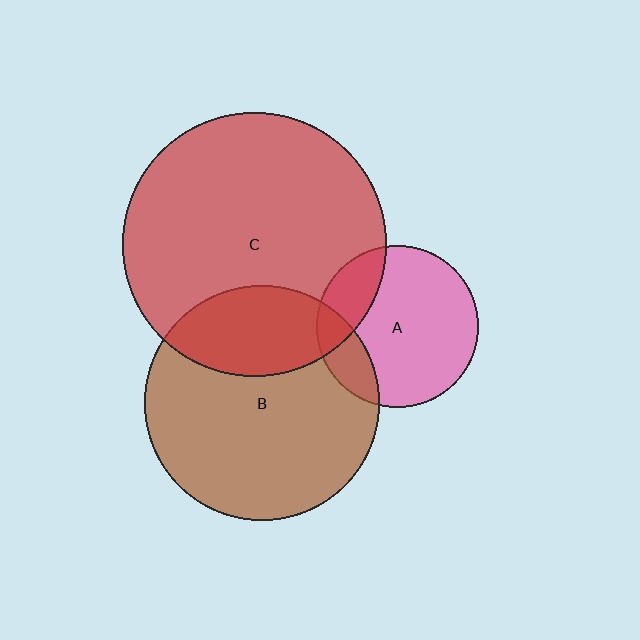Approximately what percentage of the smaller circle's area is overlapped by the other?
Approximately 30%.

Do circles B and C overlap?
Yes.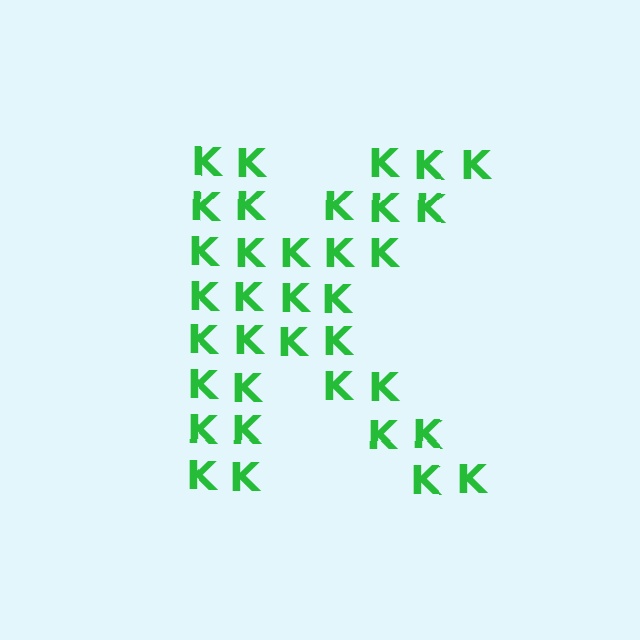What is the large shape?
The large shape is the letter K.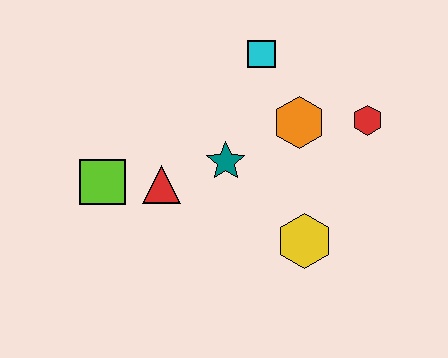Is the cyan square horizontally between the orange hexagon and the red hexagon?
No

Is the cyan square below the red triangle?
No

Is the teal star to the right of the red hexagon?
No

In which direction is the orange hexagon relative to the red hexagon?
The orange hexagon is to the left of the red hexagon.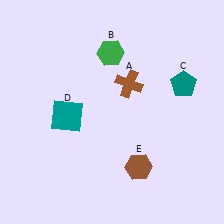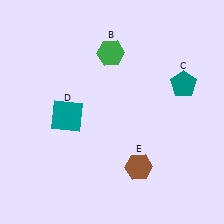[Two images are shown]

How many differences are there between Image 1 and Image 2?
There is 1 difference between the two images.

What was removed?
The brown cross (A) was removed in Image 2.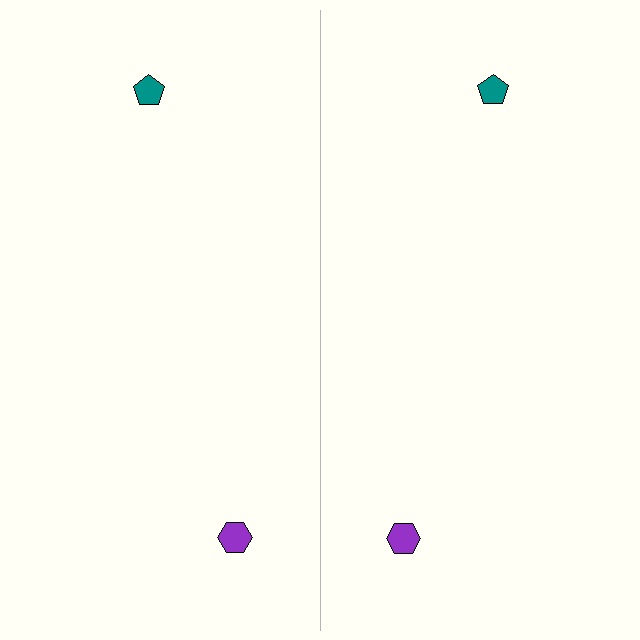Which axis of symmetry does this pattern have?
The pattern has a vertical axis of symmetry running through the center of the image.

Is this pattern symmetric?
Yes, this pattern has bilateral (reflection) symmetry.